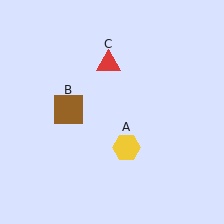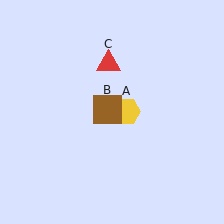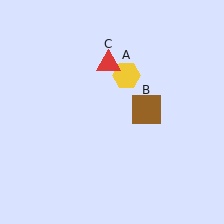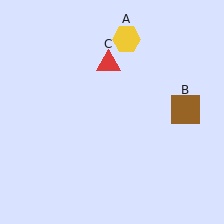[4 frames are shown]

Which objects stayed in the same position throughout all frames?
Red triangle (object C) remained stationary.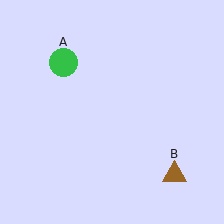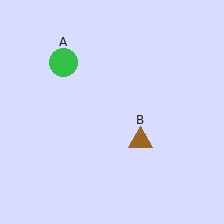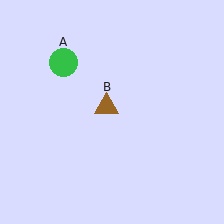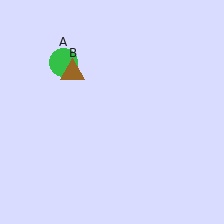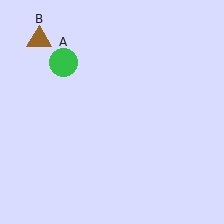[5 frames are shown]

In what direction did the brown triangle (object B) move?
The brown triangle (object B) moved up and to the left.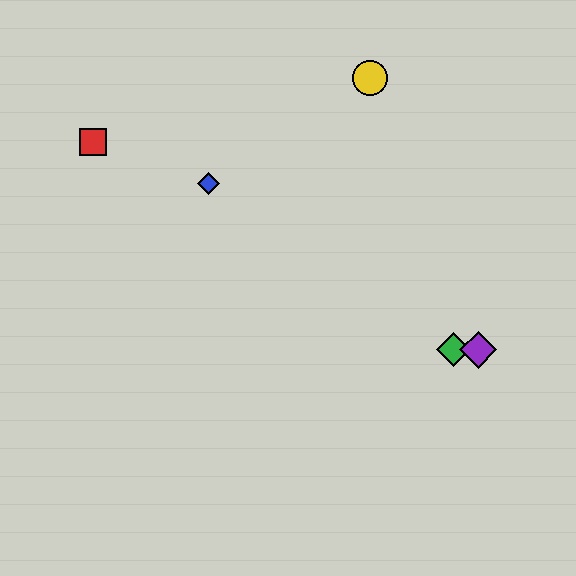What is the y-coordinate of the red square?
The red square is at y≈142.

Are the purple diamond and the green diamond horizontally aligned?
Yes, both are at y≈350.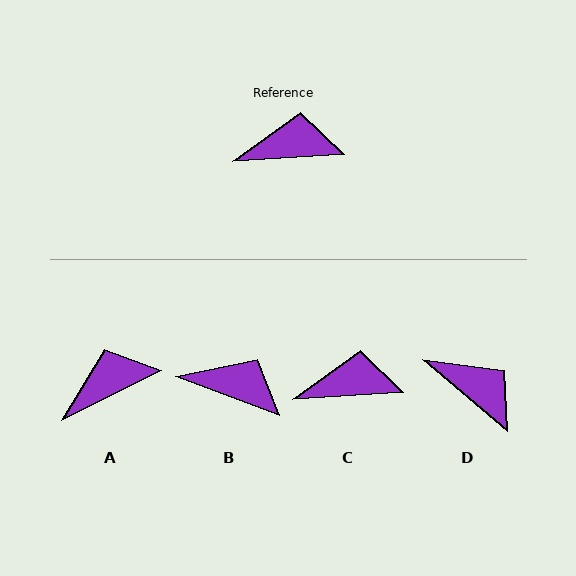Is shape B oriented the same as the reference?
No, it is off by about 24 degrees.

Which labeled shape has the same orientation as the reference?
C.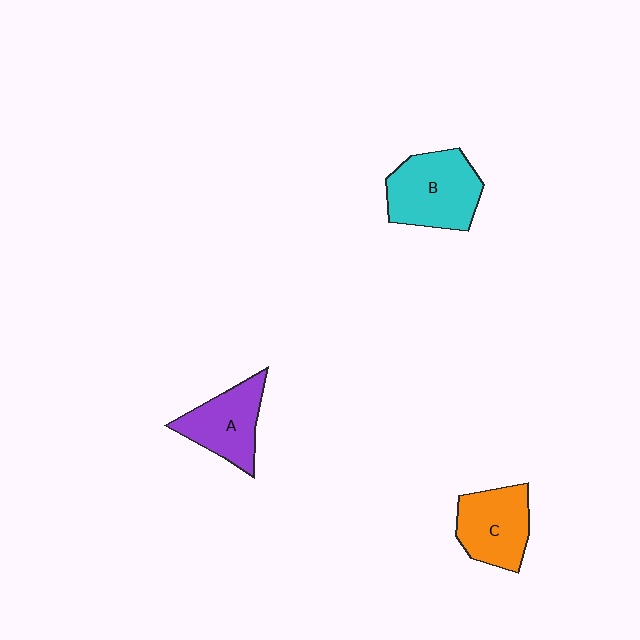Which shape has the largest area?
Shape B (cyan).